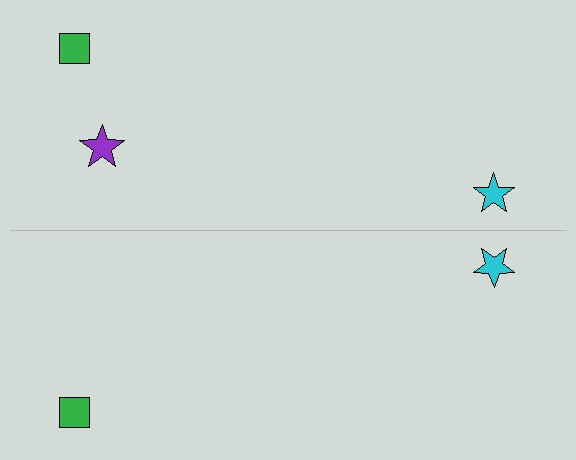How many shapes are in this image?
There are 5 shapes in this image.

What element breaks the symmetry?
A purple star is missing from the bottom side.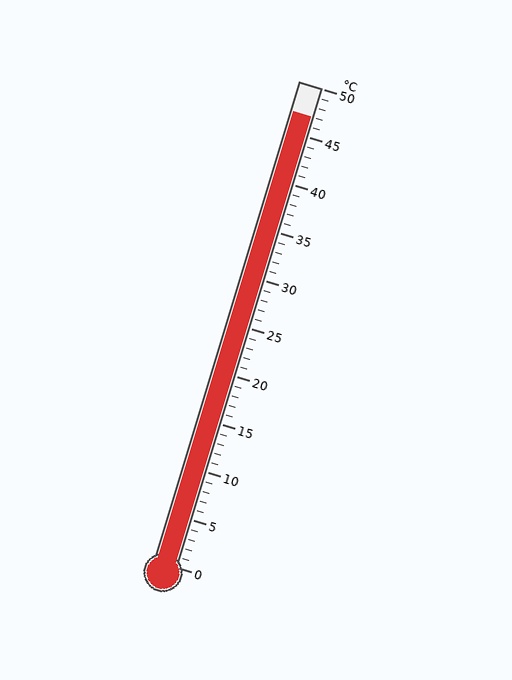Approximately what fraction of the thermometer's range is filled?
The thermometer is filled to approximately 95% of its range.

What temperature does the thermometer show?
The thermometer shows approximately 47°C.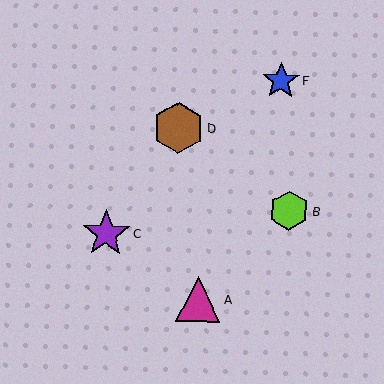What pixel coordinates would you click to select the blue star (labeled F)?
Click at (281, 81) to select the blue star F.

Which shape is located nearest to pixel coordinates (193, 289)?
The magenta triangle (labeled A) at (198, 299) is nearest to that location.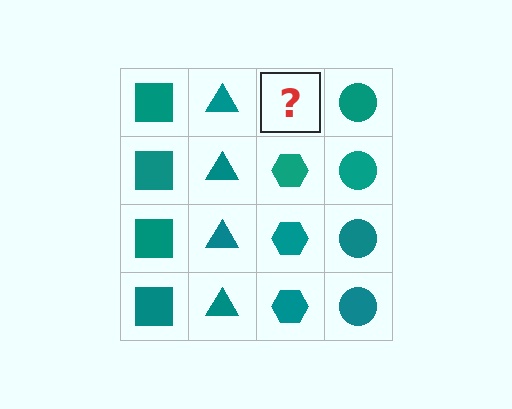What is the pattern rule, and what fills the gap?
The rule is that each column has a consistent shape. The gap should be filled with a teal hexagon.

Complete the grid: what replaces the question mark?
The question mark should be replaced with a teal hexagon.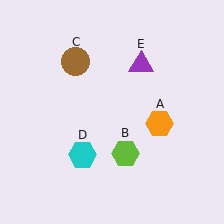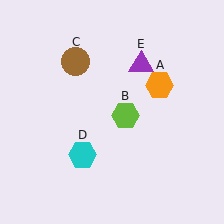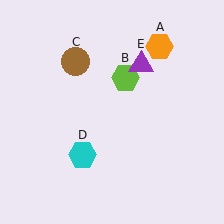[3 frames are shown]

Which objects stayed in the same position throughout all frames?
Brown circle (object C) and cyan hexagon (object D) and purple triangle (object E) remained stationary.